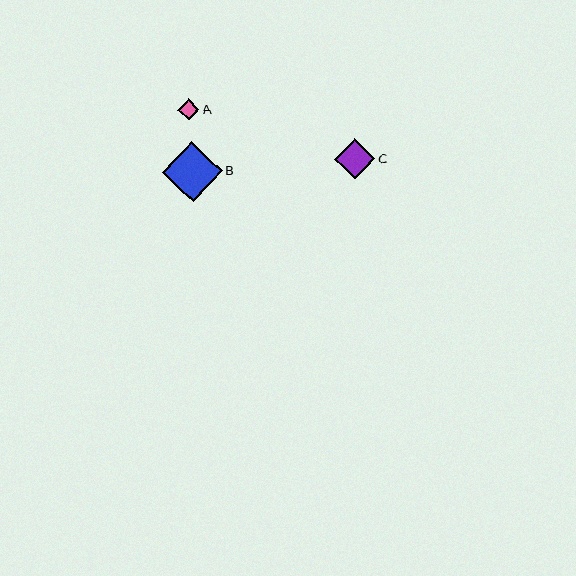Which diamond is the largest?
Diamond B is the largest with a size of approximately 60 pixels.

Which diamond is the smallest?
Diamond A is the smallest with a size of approximately 21 pixels.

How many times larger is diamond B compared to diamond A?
Diamond B is approximately 2.9 times the size of diamond A.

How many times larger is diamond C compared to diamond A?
Diamond C is approximately 1.9 times the size of diamond A.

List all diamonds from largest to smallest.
From largest to smallest: B, C, A.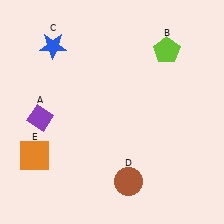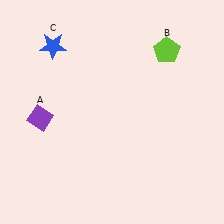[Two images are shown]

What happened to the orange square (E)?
The orange square (E) was removed in Image 2. It was in the bottom-left area of Image 1.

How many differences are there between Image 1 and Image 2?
There are 2 differences between the two images.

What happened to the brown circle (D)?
The brown circle (D) was removed in Image 2. It was in the bottom-right area of Image 1.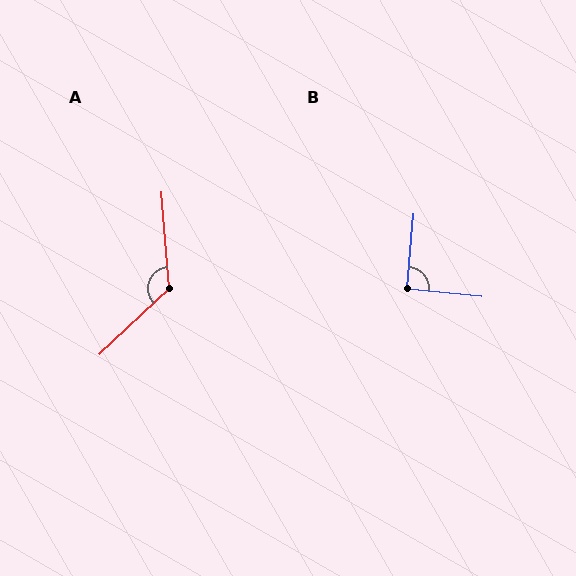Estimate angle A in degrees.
Approximately 129 degrees.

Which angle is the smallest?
B, at approximately 91 degrees.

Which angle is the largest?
A, at approximately 129 degrees.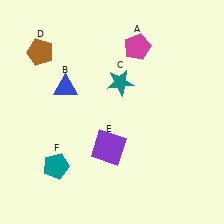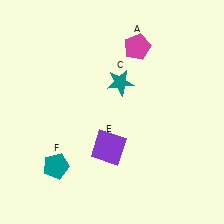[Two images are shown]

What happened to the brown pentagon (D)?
The brown pentagon (D) was removed in Image 2. It was in the top-left area of Image 1.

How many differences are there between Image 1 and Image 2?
There are 2 differences between the two images.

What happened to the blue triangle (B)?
The blue triangle (B) was removed in Image 2. It was in the top-left area of Image 1.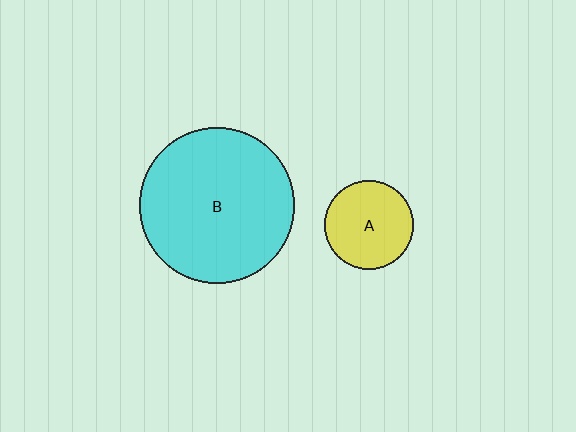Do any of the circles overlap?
No, none of the circles overlap.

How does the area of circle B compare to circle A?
Approximately 3.1 times.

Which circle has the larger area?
Circle B (cyan).